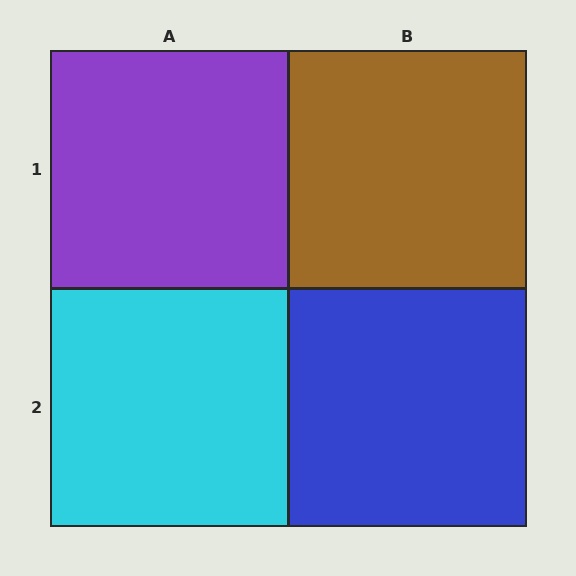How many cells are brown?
1 cell is brown.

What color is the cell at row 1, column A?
Purple.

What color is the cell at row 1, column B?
Brown.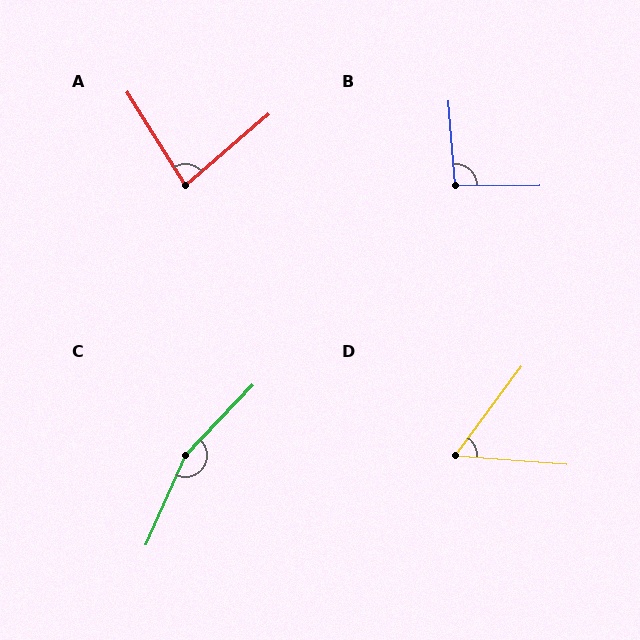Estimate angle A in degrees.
Approximately 81 degrees.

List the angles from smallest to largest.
D (58°), A (81°), B (94°), C (160°).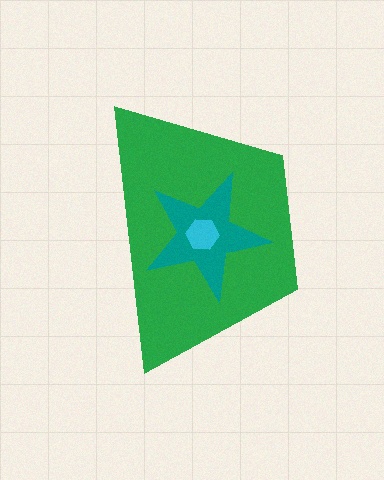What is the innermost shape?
The cyan hexagon.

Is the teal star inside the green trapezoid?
Yes.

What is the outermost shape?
The green trapezoid.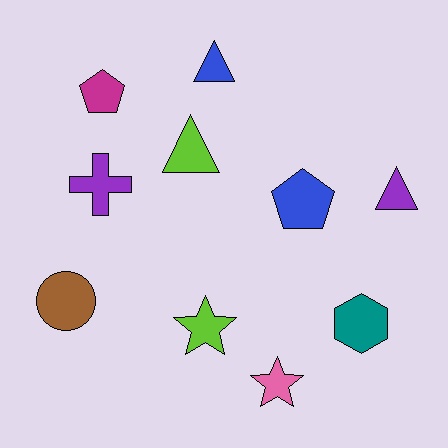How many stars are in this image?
There are 2 stars.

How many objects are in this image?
There are 10 objects.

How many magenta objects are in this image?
There is 1 magenta object.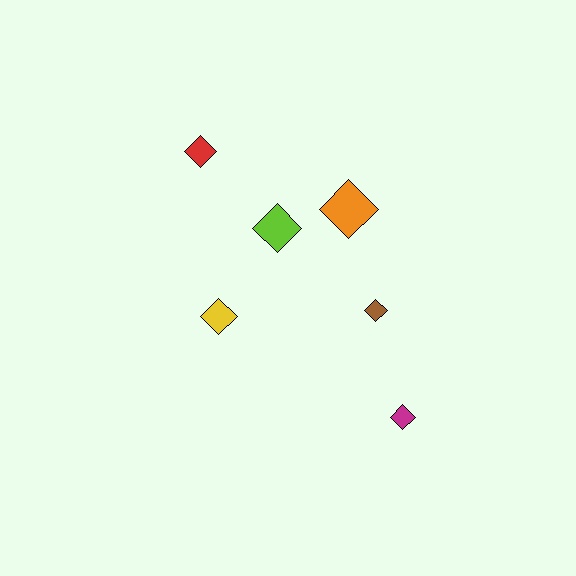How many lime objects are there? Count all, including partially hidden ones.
There is 1 lime object.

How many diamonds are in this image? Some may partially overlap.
There are 6 diamonds.